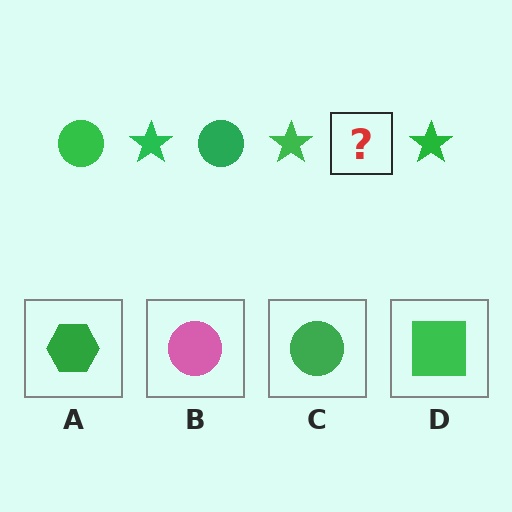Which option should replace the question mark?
Option C.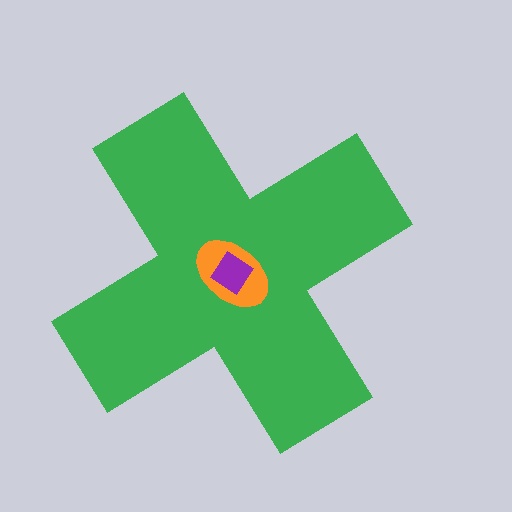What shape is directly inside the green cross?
The orange ellipse.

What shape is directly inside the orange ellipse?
The purple diamond.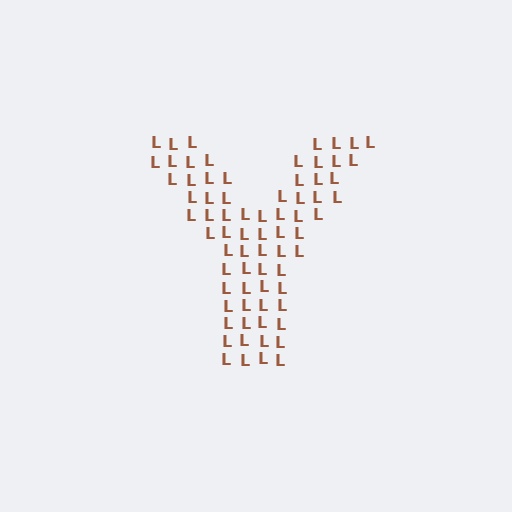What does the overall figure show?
The overall figure shows the letter Y.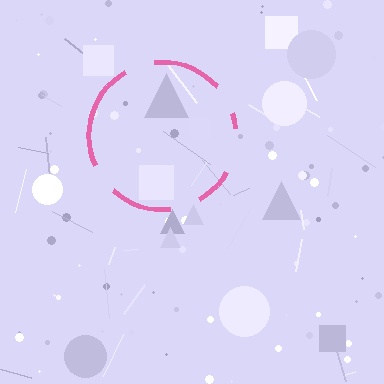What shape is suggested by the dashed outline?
The dashed outline suggests a circle.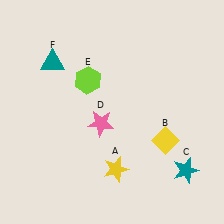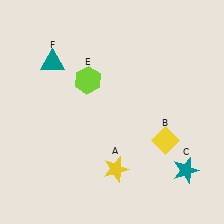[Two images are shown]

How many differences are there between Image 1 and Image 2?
There is 1 difference between the two images.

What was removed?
The pink star (D) was removed in Image 2.